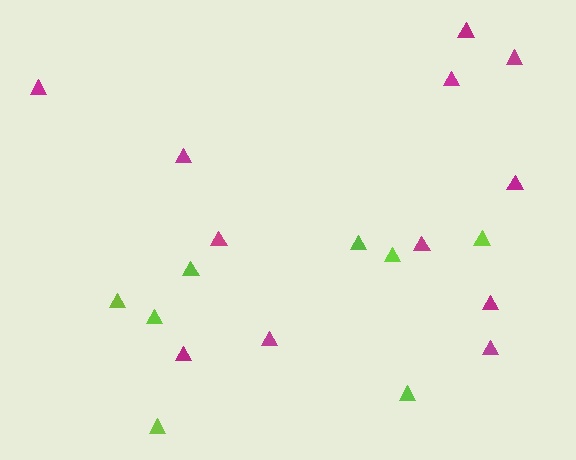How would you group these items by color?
There are 2 groups: one group of magenta triangles (12) and one group of lime triangles (8).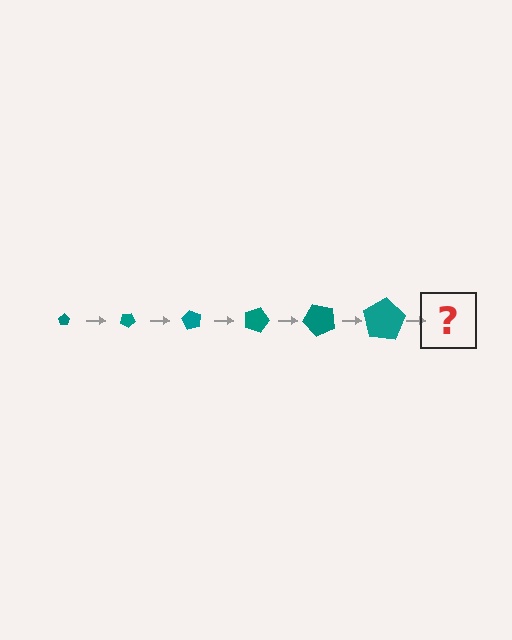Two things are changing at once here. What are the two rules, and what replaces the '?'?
The two rules are that the pentagon grows larger each step and it rotates 30 degrees each step. The '?' should be a pentagon, larger than the previous one and rotated 180 degrees from the start.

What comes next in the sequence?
The next element should be a pentagon, larger than the previous one and rotated 180 degrees from the start.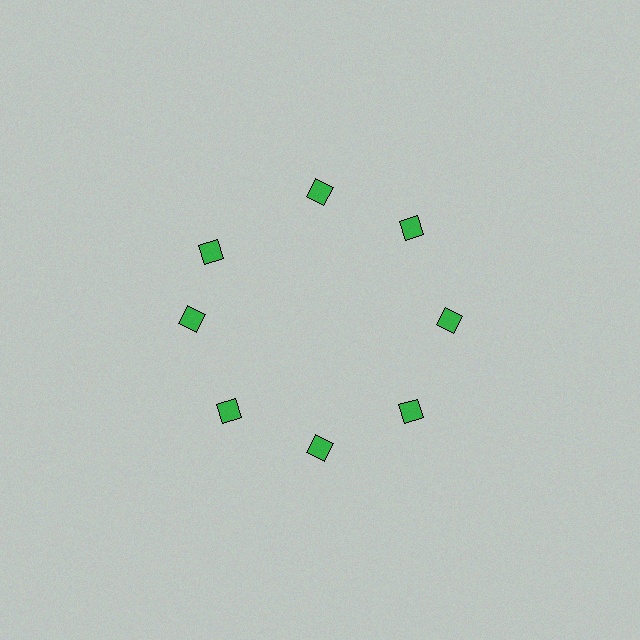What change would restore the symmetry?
The symmetry would be restored by rotating it back into even spacing with its neighbors so that all 8 squares sit at equal angles and equal distance from the center.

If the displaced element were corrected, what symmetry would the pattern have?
It would have 8-fold rotational symmetry — the pattern would map onto itself every 45 degrees.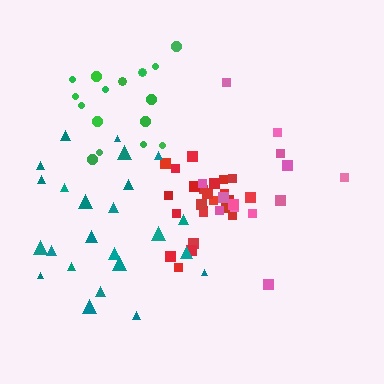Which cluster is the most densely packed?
Red.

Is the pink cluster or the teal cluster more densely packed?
Teal.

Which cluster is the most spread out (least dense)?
Pink.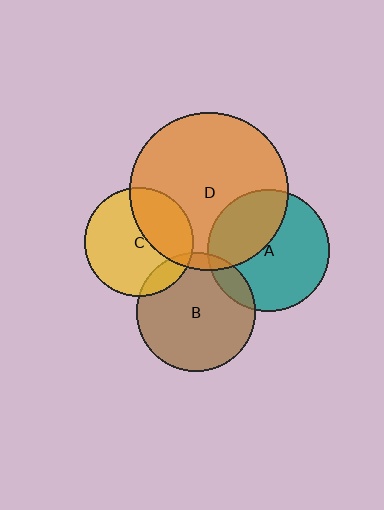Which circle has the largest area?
Circle D (orange).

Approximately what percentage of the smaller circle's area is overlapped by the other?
Approximately 35%.